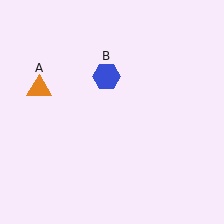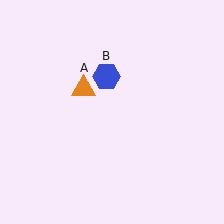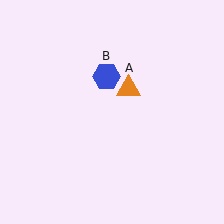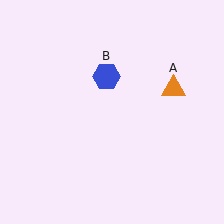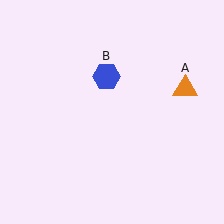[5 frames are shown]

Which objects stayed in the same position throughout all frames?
Blue hexagon (object B) remained stationary.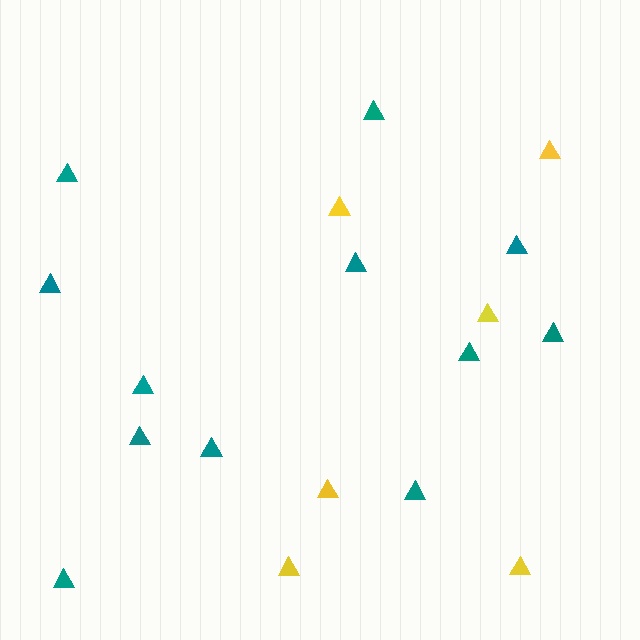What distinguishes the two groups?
There are 2 groups: one group of yellow triangles (6) and one group of teal triangles (12).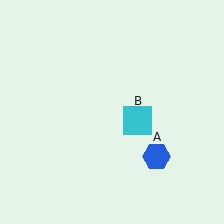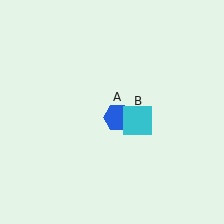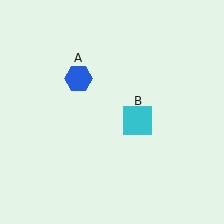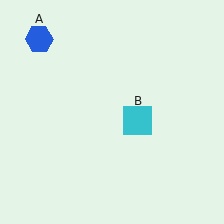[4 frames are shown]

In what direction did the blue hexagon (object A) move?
The blue hexagon (object A) moved up and to the left.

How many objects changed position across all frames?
1 object changed position: blue hexagon (object A).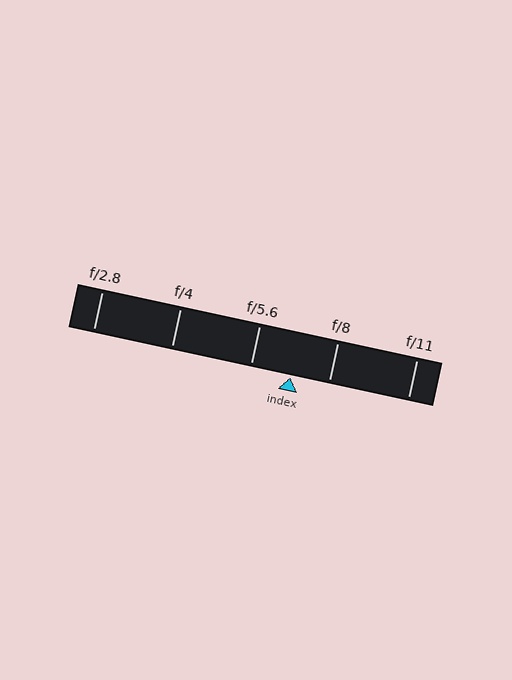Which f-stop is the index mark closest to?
The index mark is closest to f/8.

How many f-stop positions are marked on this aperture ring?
There are 5 f-stop positions marked.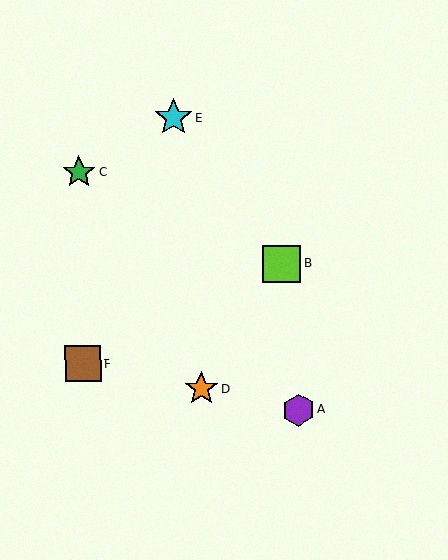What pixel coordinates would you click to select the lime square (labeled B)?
Click at (282, 264) to select the lime square B.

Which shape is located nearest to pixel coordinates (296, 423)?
The purple hexagon (labeled A) at (298, 410) is nearest to that location.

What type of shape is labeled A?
Shape A is a purple hexagon.